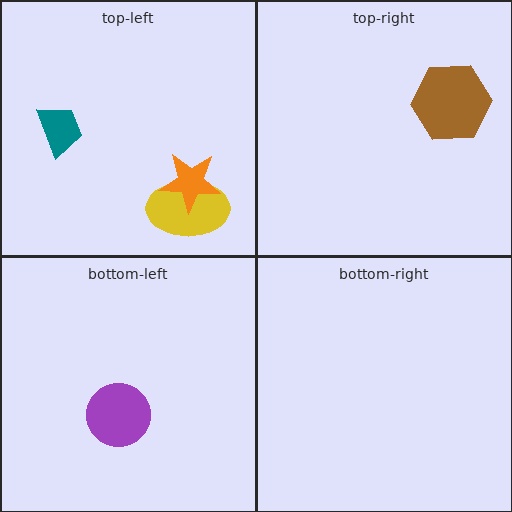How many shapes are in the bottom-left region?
1.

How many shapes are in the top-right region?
1.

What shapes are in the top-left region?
The yellow ellipse, the orange star, the teal trapezoid.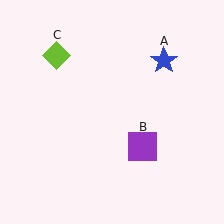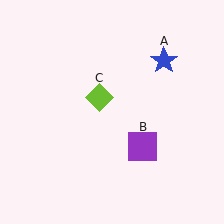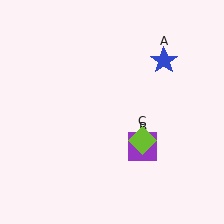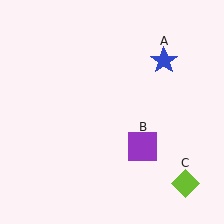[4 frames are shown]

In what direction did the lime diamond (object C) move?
The lime diamond (object C) moved down and to the right.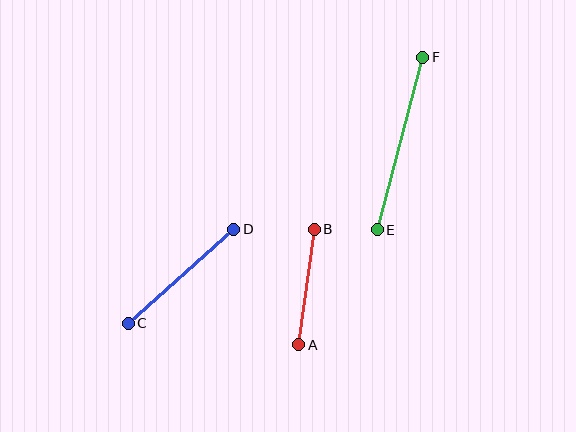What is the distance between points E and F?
The distance is approximately 179 pixels.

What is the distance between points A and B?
The distance is approximately 117 pixels.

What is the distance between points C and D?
The distance is approximately 142 pixels.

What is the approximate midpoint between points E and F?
The midpoint is at approximately (400, 143) pixels.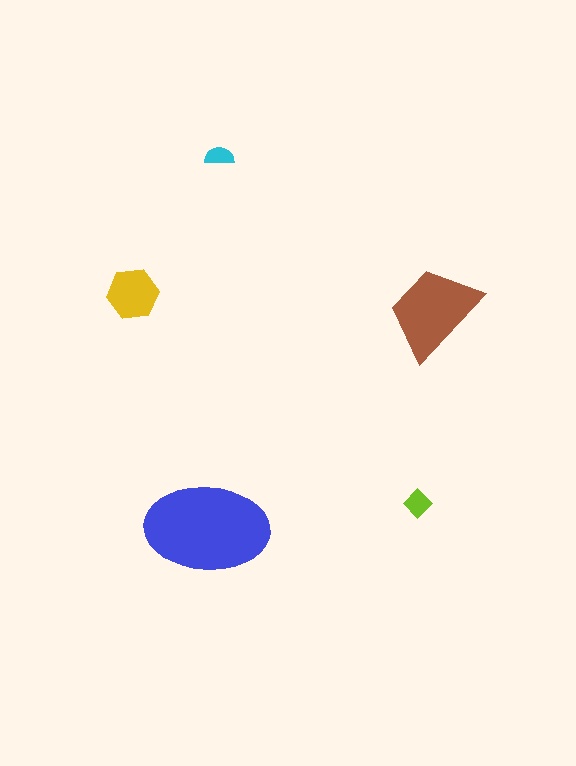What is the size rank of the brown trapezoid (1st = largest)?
2nd.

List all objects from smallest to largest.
The cyan semicircle, the lime diamond, the yellow hexagon, the brown trapezoid, the blue ellipse.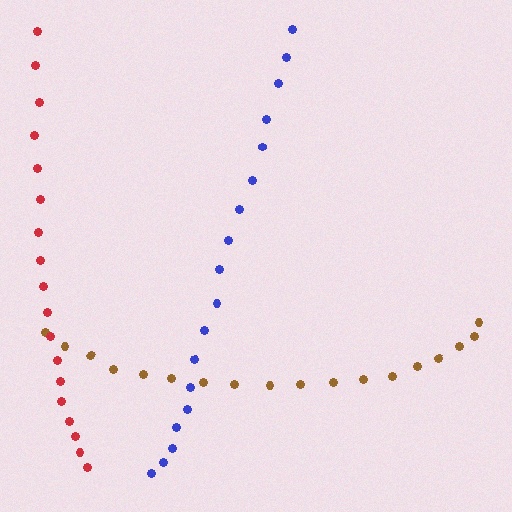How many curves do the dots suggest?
There are 3 distinct paths.